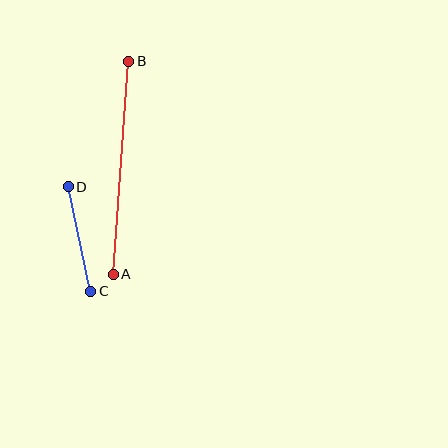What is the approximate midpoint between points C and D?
The midpoint is at approximately (80, 239) pixels.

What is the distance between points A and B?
The distance is approximately 213 pixels.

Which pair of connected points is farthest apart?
Points A and B are farthest apart.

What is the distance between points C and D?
The distance is approximately 107 pixels.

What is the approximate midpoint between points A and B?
The midpoint is at approximately (121, 168) pixels.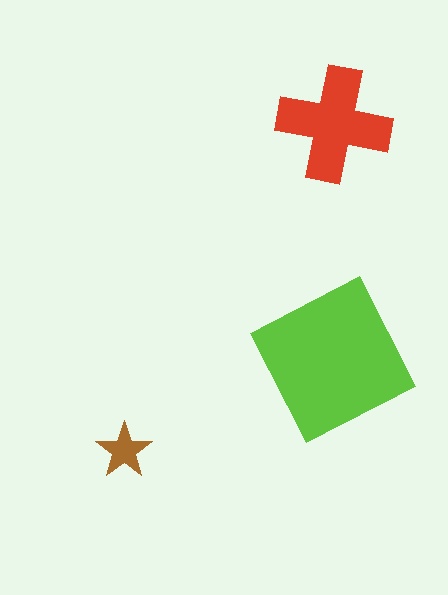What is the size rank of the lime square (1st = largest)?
1st.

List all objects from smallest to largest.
The brown star, the red cross, the lime square.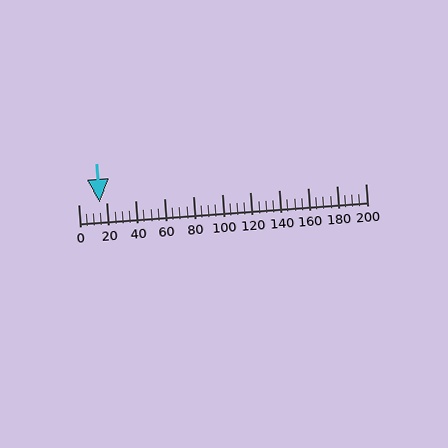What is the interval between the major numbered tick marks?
The major tick marks are spaced 20 units apart.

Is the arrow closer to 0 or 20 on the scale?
The arrow is closer to 20.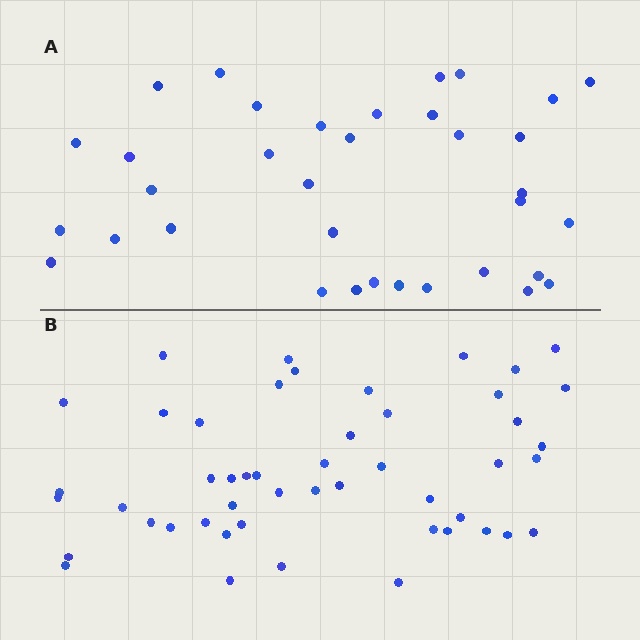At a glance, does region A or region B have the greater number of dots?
Region B (the bottom region) has more dots.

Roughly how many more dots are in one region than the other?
Region B has approximately 15 more dots than region A.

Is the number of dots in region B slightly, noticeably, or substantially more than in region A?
Region B has noticeably more, but not dramatically so. The ratio is roughly 1.4 to 1.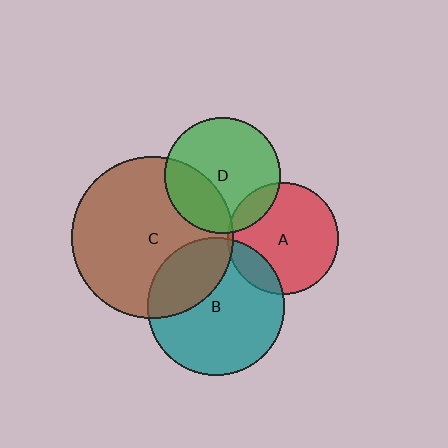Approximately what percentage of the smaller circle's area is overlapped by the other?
Approximately 15%.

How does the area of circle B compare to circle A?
Approximately 1.5 times.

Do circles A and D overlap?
Yes.